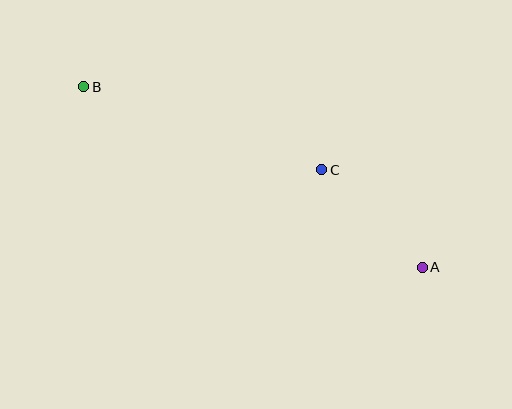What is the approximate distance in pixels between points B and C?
The distance between B and C is approximately 252 pixels.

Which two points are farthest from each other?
Points A and B are farthest from each other.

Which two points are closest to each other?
Points A and C are closest to each other.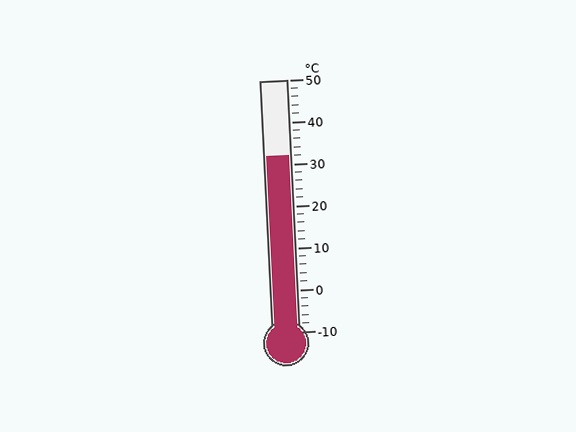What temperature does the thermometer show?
The thermometer shows approximately 32°C.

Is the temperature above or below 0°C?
The temperature is above 0°C.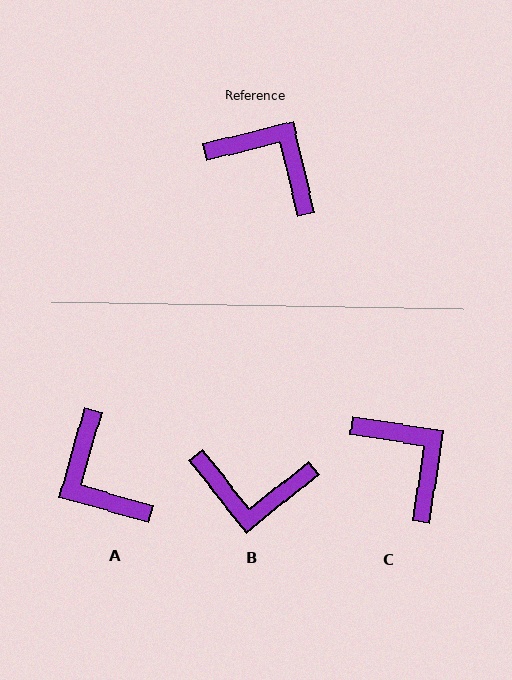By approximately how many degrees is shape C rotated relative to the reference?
Approximately 22 degrees clockwise.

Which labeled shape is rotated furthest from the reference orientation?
B, about 155 degrees away.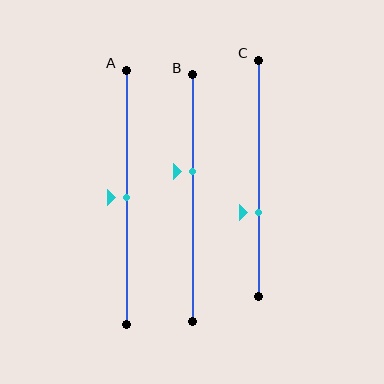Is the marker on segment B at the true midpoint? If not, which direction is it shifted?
No, the marker on segment B is shifted upward by about 11% of the segment length.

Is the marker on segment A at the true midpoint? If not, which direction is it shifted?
Yes, the marker on segment A is at the true midpoint.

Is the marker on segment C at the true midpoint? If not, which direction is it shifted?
No, the marker on segment C is shifted downward by about 15% of the segment length.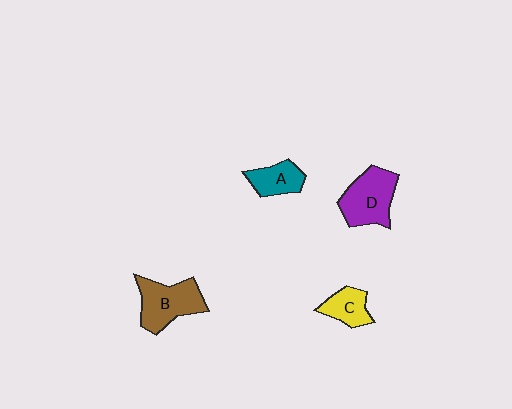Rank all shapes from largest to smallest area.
From largest to smallest: D (purple), B (brown), A (teal), C (yellow).